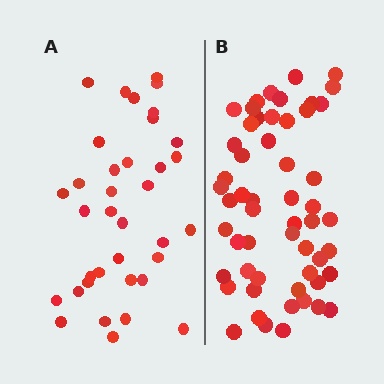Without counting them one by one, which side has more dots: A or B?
Region B (the right region) has more dots.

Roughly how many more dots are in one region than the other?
Region B has approximately 20 more dots than region A.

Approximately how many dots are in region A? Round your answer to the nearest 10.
About 40 dots. (The exact count is 36, which rounds to 40.)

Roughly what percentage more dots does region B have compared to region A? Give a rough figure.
About 55% more.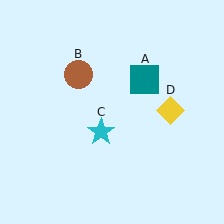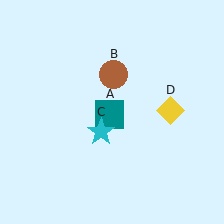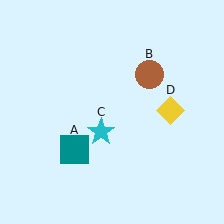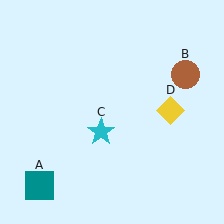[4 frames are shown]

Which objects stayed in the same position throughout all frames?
Cyan star (object C) and yellow diamond (object D) remained stationary.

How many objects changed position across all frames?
2 objects changed position: teal square (object A), brown circle (object B).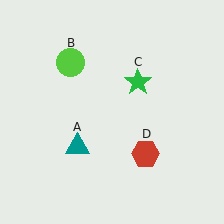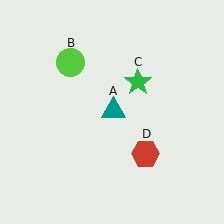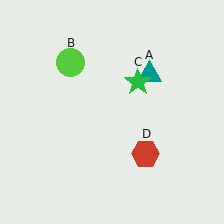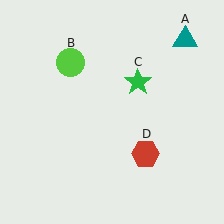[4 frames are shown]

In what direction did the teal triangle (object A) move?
The teal triangle (object A) moved up and to the right.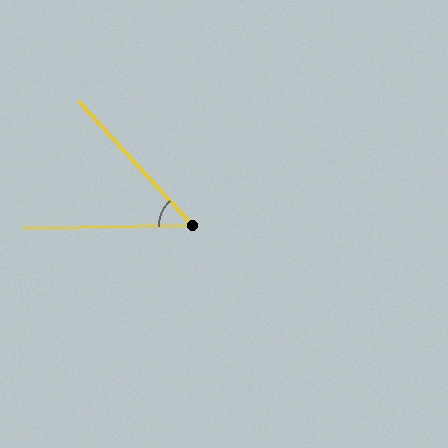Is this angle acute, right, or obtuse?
It is acute.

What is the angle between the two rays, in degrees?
Approximately 48 degrees.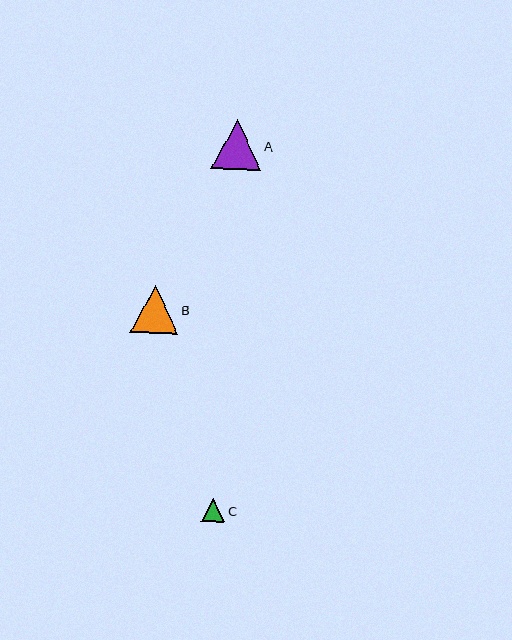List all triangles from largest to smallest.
From largest to smallest: A, B, C.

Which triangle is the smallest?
Triangle C is the smallest with a size of approximately 23 pixels.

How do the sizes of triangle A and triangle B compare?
Triangle A and triangle B are approximately the same size.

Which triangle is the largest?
Triangle A is the largest with a size of approximately 50 pixels.